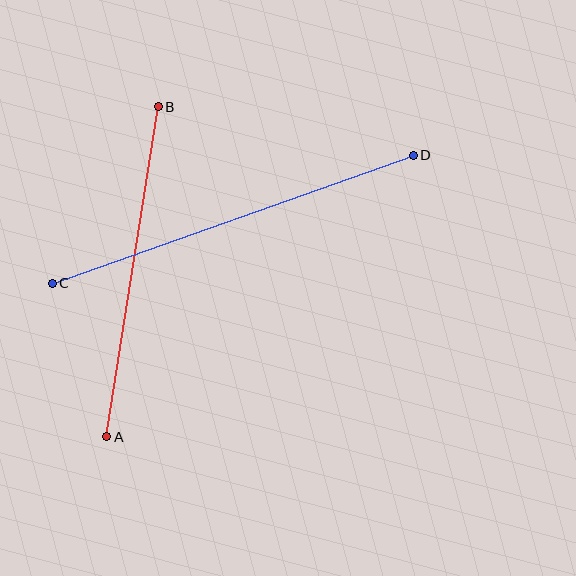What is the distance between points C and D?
The distance is approximately 383 pixels.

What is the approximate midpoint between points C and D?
The midpoint is at approximately (233, 219) pixels.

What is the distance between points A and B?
The distance is approximately 334 pixels.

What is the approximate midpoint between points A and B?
The midpoint is at approximately (133, 272) pixels.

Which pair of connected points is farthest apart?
Points C and D are farthest apart.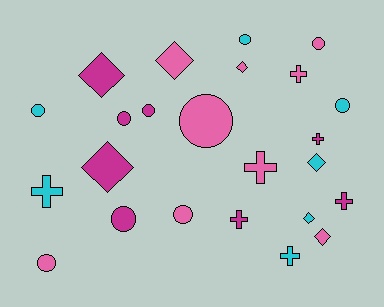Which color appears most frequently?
Pink, with 9 objects.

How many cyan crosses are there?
There are 2 cyan crosses.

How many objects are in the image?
There are 24 objects.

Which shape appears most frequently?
Circle, with 10 objects.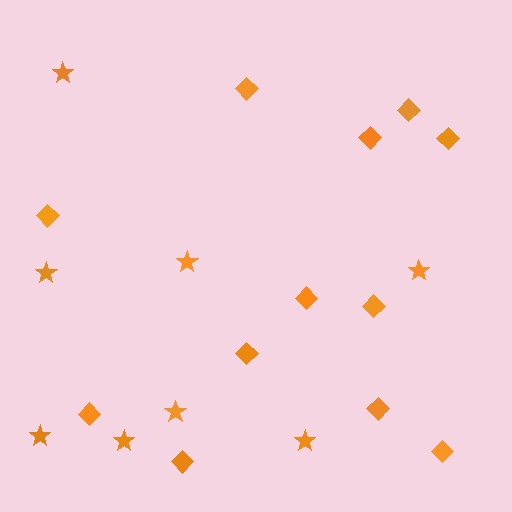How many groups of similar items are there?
There are 2 groups: one group of stars (8) and one group of diamonds (12).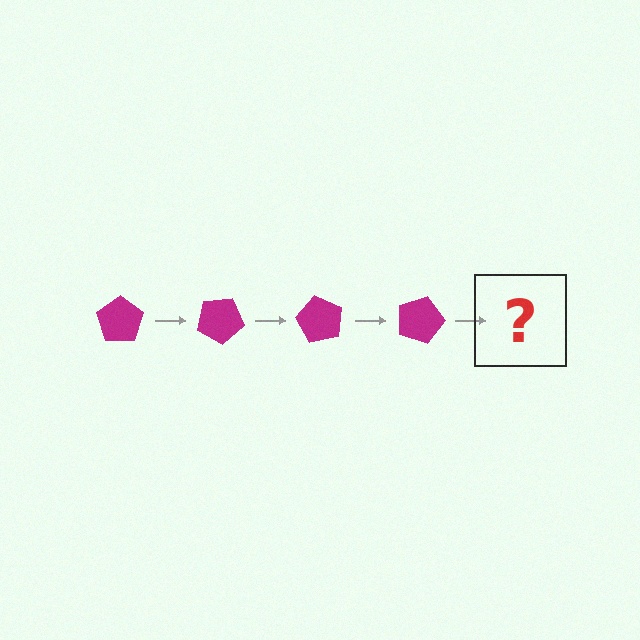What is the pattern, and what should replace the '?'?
The pattern is that the pentagon rotates 30 degrees each step. The '?' should be a magenta pentagon rotated 120 degrees.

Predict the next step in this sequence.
The next step is a magenta pentagon rotated 120 degrees.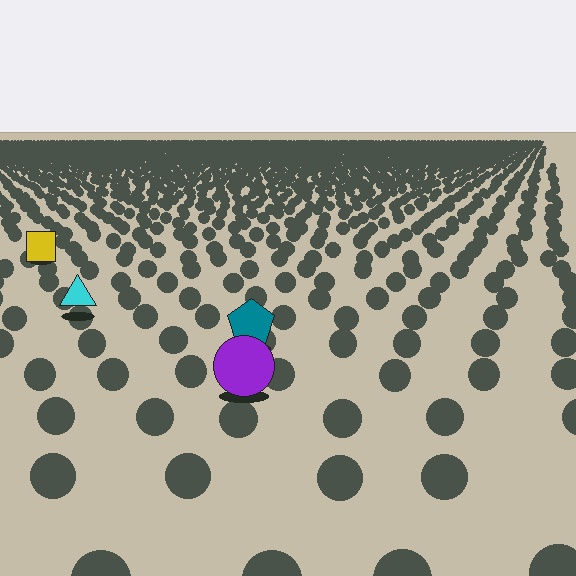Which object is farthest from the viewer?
The yellow square is farthest from the viewer. It appears smaller and the ground texture around it is denser.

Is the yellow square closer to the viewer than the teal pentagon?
No. The teal pentagon is closer — you can tell from the texture gradient: the ground texture is coarser near it.